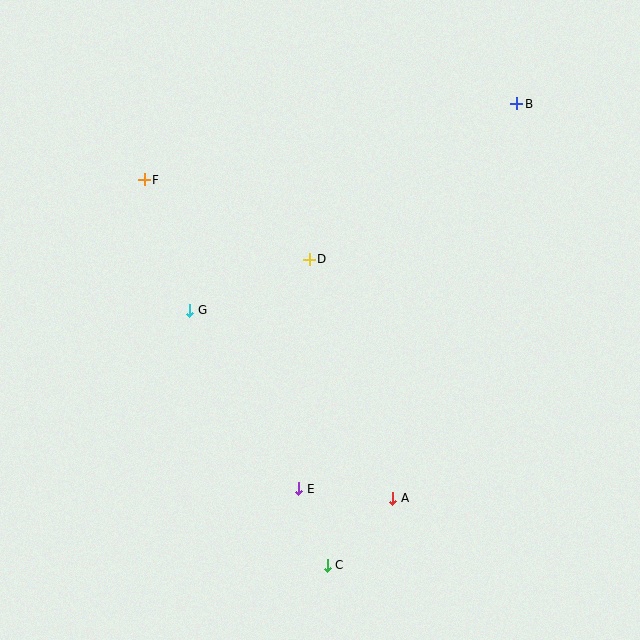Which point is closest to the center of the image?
Point D at (309, 259) is closest to the center.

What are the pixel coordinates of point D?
Point D is at (309, 259).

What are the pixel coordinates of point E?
Point E is at (299, 489).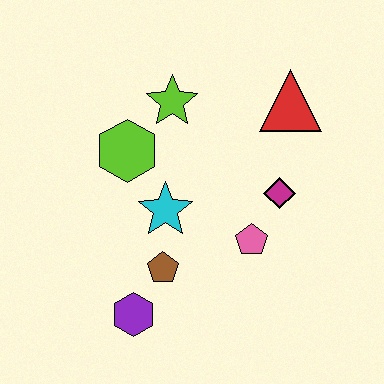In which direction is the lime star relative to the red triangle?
The lime star is to the left of the red triangle.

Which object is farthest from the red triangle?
The purple hexagon is farthest from the red triangle.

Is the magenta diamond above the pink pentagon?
Yes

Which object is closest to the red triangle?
The magenta diamond is closest to the red triangle.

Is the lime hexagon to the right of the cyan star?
No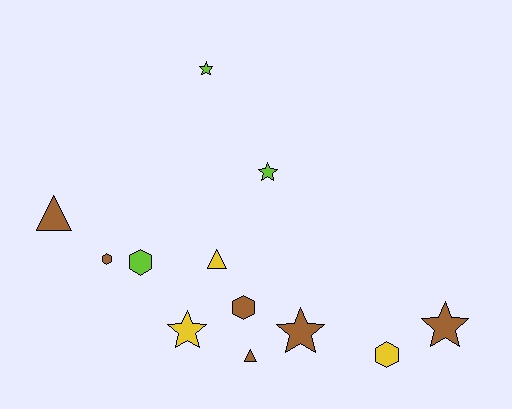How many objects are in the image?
There are 12 objects.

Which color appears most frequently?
Brown, with 6 objects.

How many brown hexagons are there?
There are 2 brown hexagons.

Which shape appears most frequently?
Star, with 5 objects.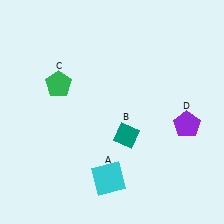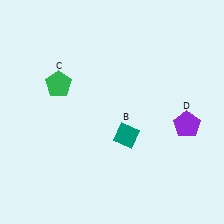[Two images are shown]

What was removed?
The cyan square (A) was removed in Image 2.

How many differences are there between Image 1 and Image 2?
There is 1 difference between the two images.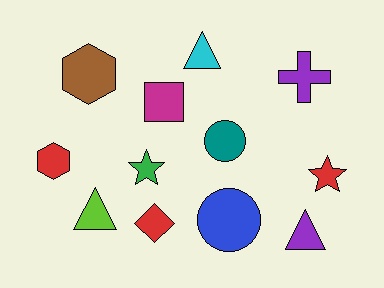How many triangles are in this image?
There are 3 triangles.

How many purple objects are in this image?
There are 2 purple objects.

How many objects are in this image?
There are 12 objects.